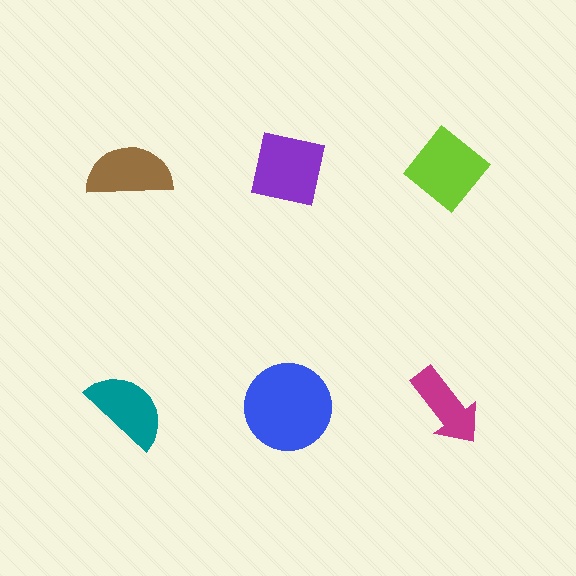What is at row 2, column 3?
A magenta arrow.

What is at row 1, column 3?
A lime diamond.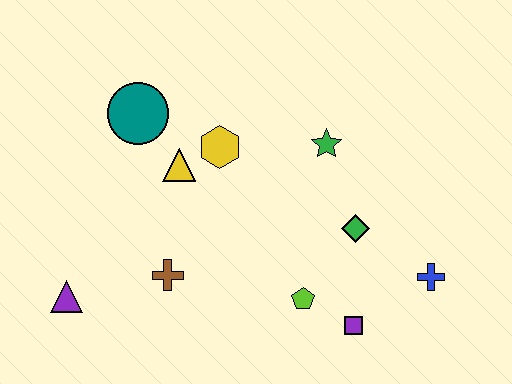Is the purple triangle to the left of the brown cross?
Yes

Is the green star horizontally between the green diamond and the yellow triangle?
Yes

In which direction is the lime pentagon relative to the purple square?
The lime pentagon is to the left of the purple square.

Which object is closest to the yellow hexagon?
The yellow triangle is closest to the yellow hexagon.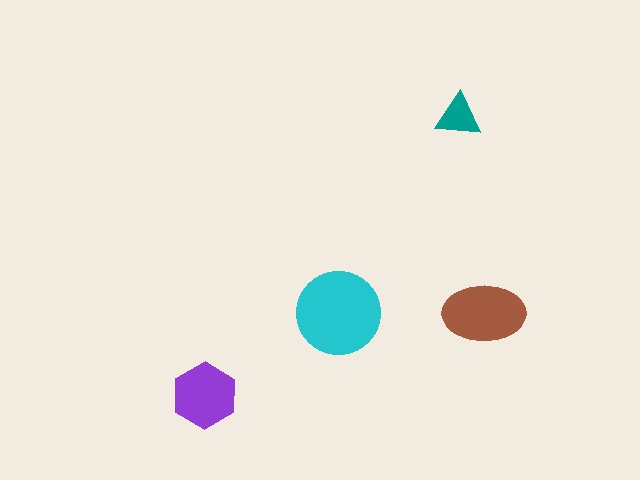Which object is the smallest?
The teal triangle.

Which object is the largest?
The cyan circle.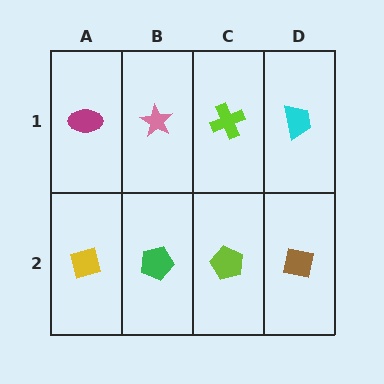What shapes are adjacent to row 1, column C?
A lime pentagon (row 2, column C), a pink star (row 1, column B), a cyan trapezoid (row 1, column D).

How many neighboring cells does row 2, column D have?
2.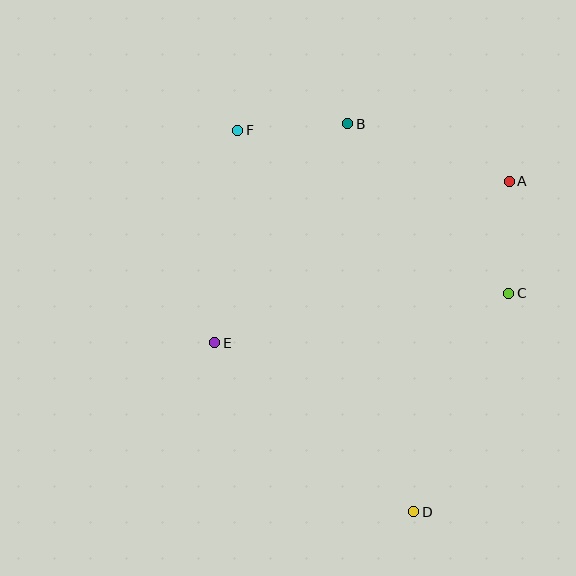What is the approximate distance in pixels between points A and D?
The distance between A and D is approximately 344 pixels.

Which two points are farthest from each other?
Points D and F are farthest from each other.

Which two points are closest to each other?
Points B and F are closest to each other.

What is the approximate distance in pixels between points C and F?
The distance between C and F is approximately 316 pixels.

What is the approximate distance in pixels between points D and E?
The distance between D and E is approximately 261 pixels.